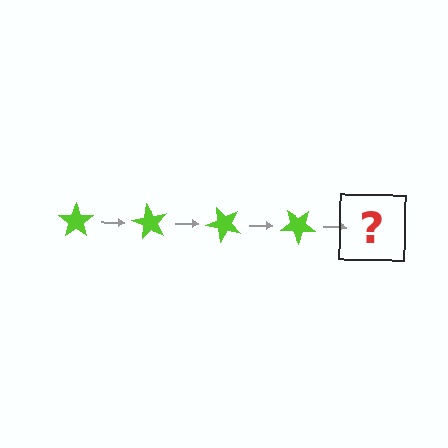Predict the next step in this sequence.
The next step is a lime star rotated 240 degrees.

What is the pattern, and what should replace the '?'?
The pattern is that the star rotates 60 degrees each step. The '?' should be a lime star rotated 240 degrees.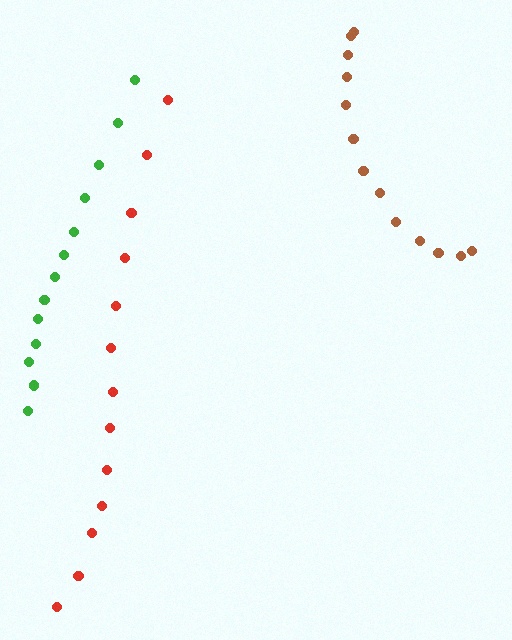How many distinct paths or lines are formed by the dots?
There are 3 distinct paths.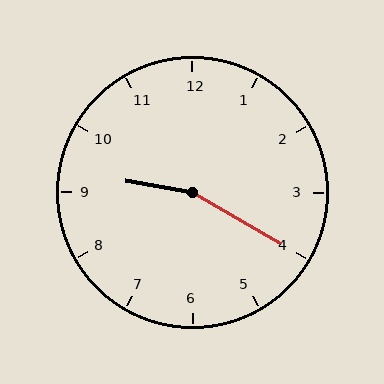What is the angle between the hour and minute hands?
Approximately 160 degrees.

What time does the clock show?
9:20.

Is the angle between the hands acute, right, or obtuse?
It is obtuse.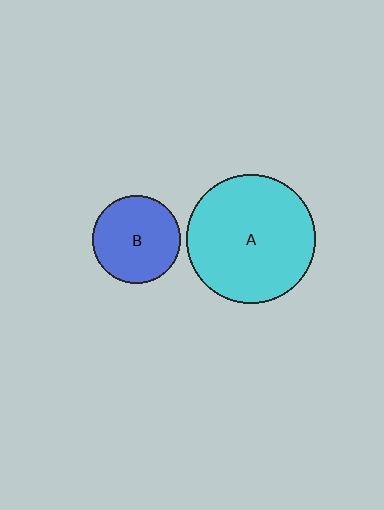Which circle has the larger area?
Circle A (cyan).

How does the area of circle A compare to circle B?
Approximately 2.2 times.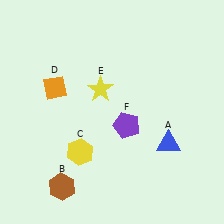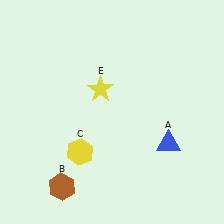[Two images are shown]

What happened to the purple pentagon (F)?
The purple pentagon (F) was removed in Image 2. It was in the bottom-right area of Image 1.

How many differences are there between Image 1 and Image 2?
There are 2 differences between the two images.